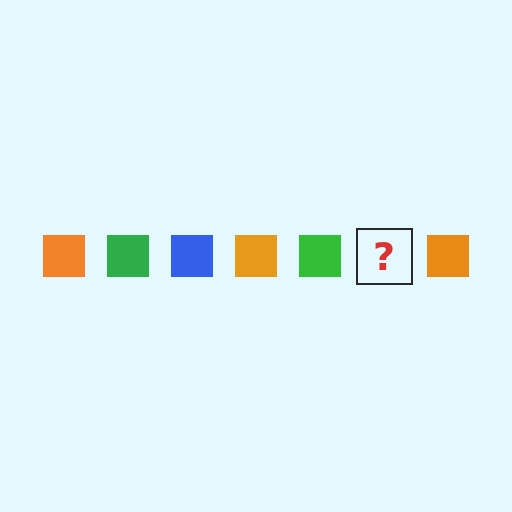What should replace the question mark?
The question mark should be replaced with a blue square.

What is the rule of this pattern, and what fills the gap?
The rule is that the pattern cycles through orange, green, blue squares. The gap should be filled with a blue square.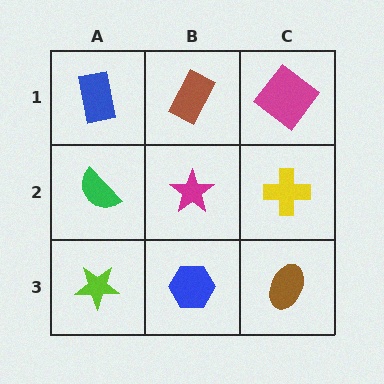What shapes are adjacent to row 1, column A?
A green semicircle (row 2, column A), a brown rectangle (row 1, column B).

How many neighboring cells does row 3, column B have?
3.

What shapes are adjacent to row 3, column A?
A green semicircle (row 2, column A), a blue hexagon (row 3, column B).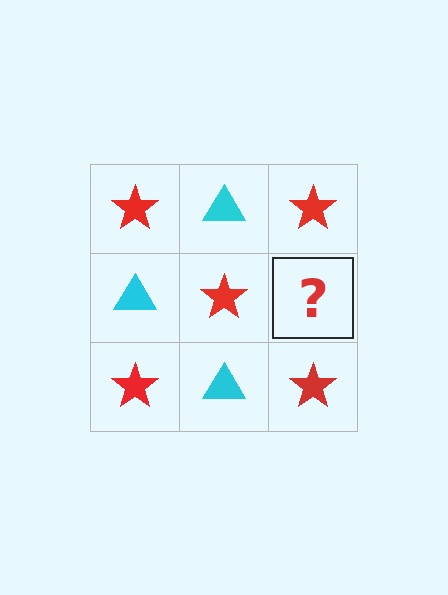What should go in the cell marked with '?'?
The missing cell should contain a cyan triangle.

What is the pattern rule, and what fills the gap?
The rule is that it alternates red star and cyan triangle in a checkerboard pattern. The gap should be filled with a cyan triangle.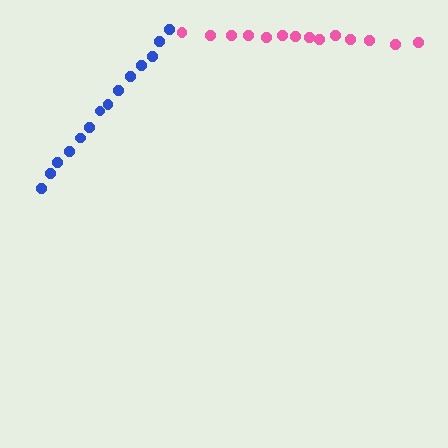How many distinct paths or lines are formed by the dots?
There are 2 distinct paths.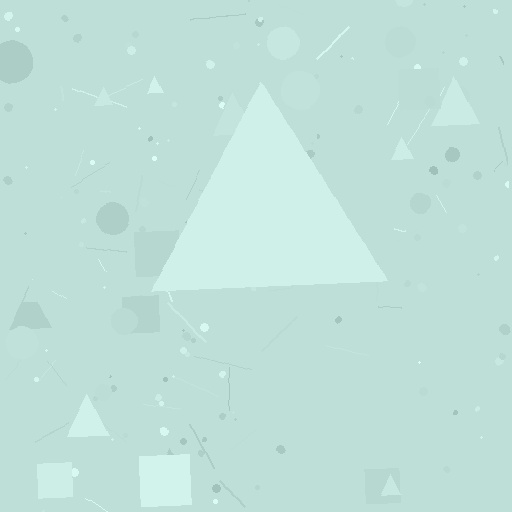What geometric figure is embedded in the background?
A triangle is embedded in the background.